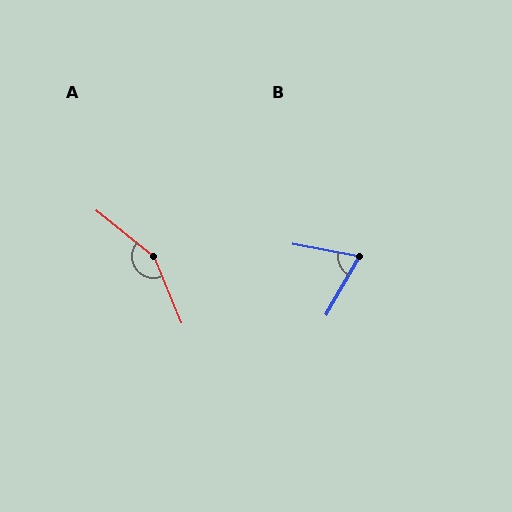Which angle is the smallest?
B, at approximately 71 degrees.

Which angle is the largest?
A, at approximately 152 degrees.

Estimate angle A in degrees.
Approximately 152 degrees.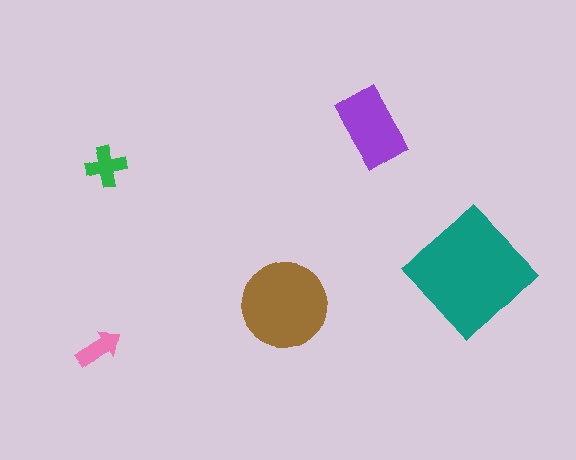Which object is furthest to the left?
The green cross is leftmost.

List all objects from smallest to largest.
The pink arrow, the green cross, the purple rectangle, the brown circle, the teal diamond.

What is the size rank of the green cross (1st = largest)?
4th.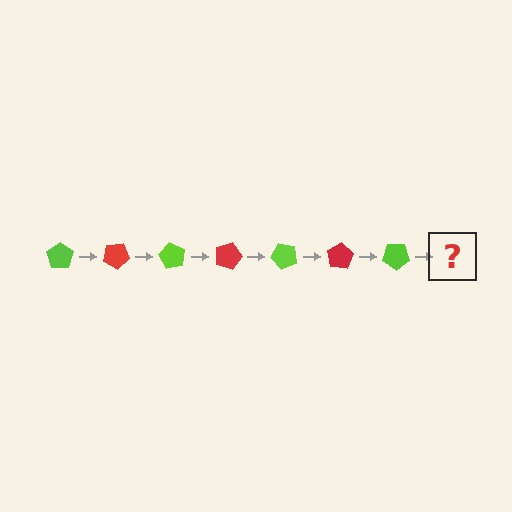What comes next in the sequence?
The next element should be a red pentagon, rotated 210 degrees from the start.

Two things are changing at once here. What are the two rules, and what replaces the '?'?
The two rules are that it rotates 30 degrees each step and the color cycles through lime and red. The '?' should be a red pentagon, rotated 210 degrees from the start.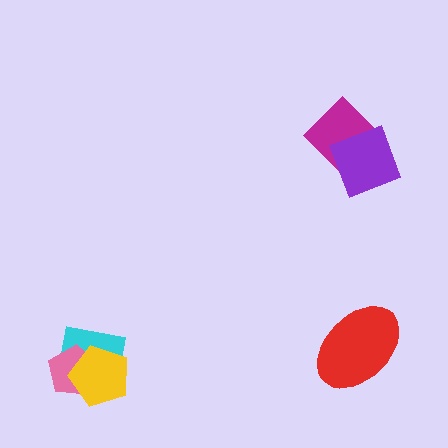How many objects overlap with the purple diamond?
1 object overlaps with the purple diamond.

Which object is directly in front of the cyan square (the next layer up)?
The pink pentagon is directly in front of the cyan square.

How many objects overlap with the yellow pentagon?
2 objects overlap with the yellow pentagon.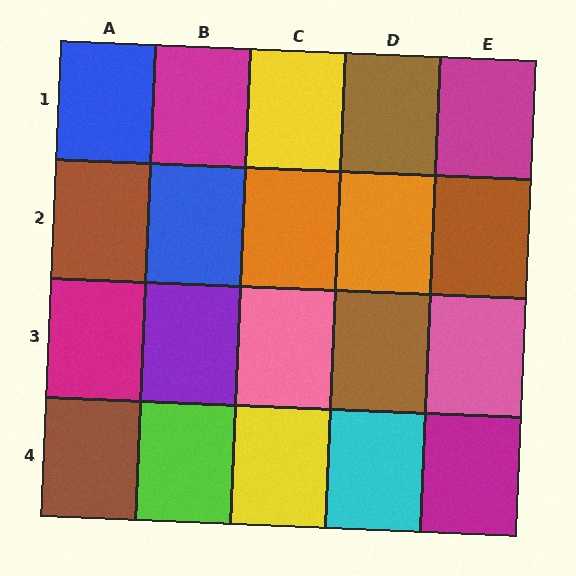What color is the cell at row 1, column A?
Blue.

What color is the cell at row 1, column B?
Magenta.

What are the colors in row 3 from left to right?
Magenta, purple, pink, brown, pink.